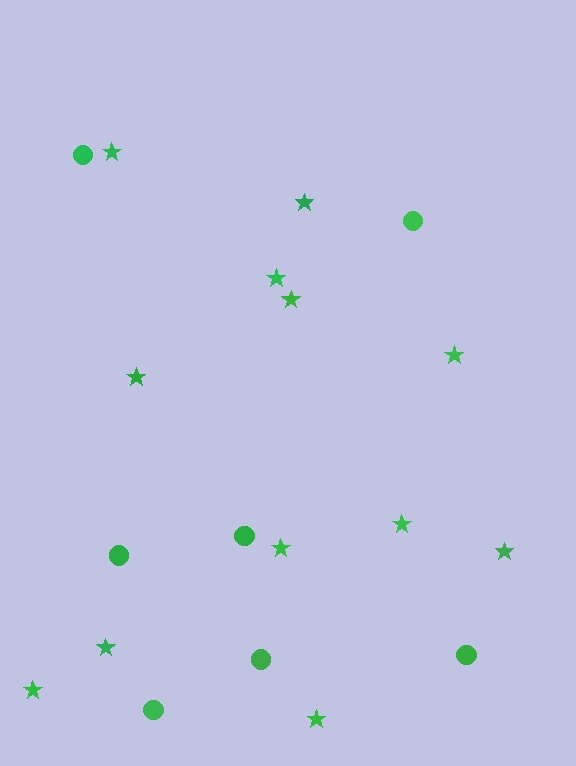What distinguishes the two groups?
There are 2 groups: one group of stars (12) and one group of circles (7).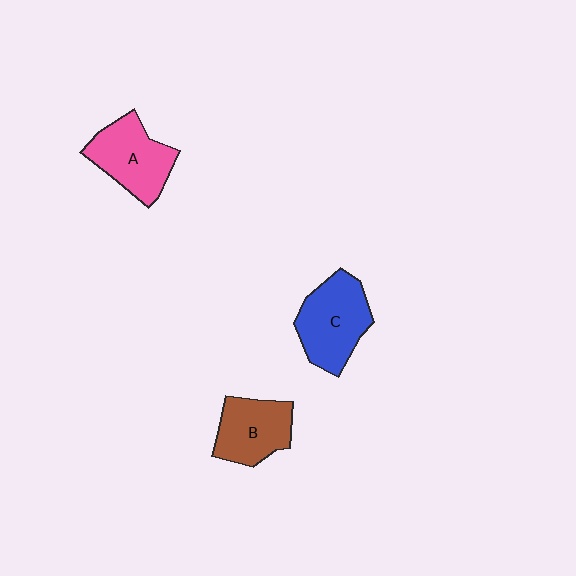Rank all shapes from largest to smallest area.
From largest to smallest: C (blue), A (pink), B (brown).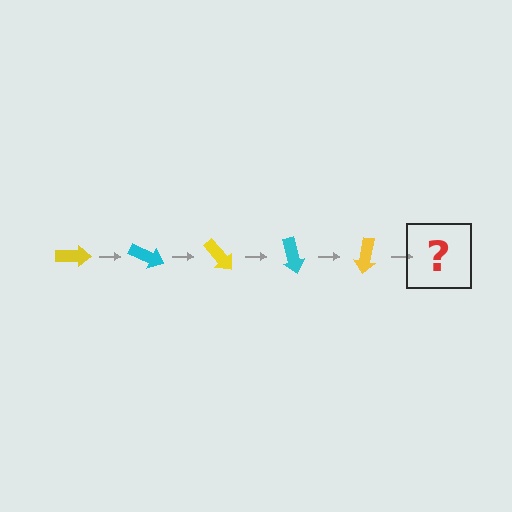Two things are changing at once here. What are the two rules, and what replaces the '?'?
The two rules are that it rotates 25 degrees each step and the color cycles through yellow and cyan. The '?' should be a cyan arrow, rotated 125 degrees from the start.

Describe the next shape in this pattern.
It should be a cyan arrow, rotated 125 degrees from the start.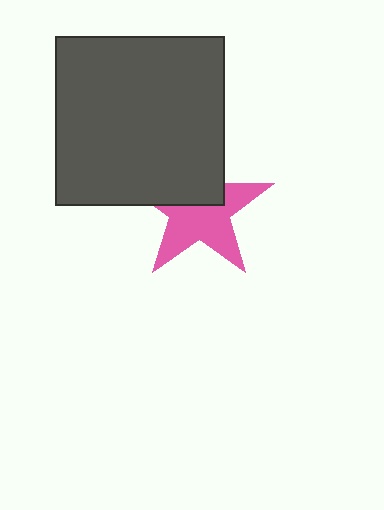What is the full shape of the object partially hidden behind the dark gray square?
The partially hidden object is a pink star.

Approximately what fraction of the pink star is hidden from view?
Roughly 40% of the pink star is hidden behind the dark gray square.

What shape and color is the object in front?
The object in front is a dark gray square.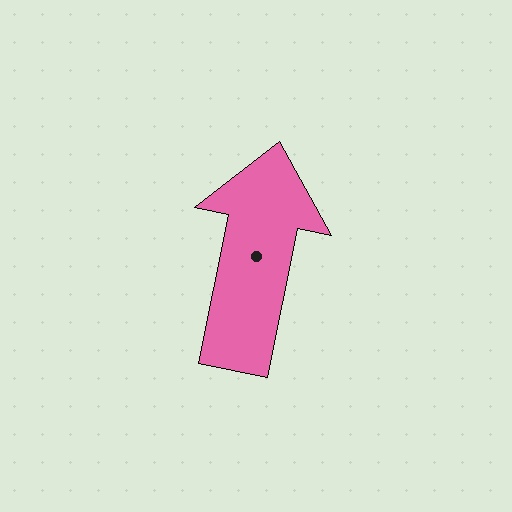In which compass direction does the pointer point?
North.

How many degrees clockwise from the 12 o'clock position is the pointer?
Approximately 11 degrees.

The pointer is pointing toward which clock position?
Roughly 12 o'clock.